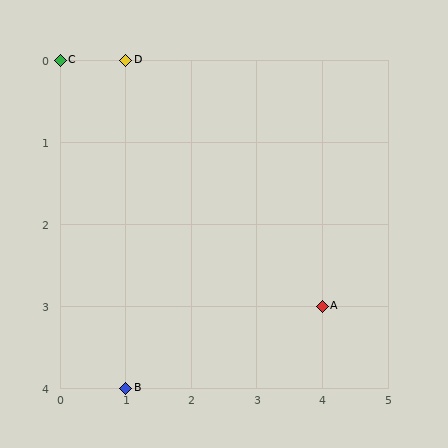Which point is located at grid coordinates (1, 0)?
Point D is at (1, 0).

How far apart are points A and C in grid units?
Points A and C are 4 columns and 3 rows apart (about 5.0 grid units diagonally).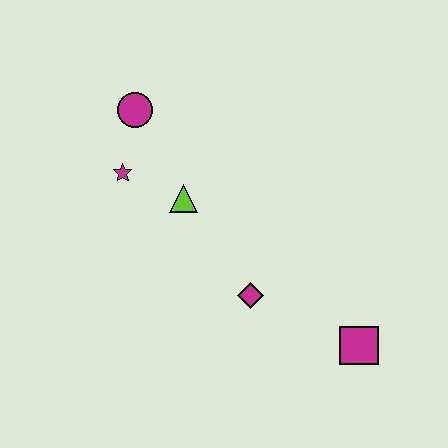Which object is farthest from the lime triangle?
The magenta square is farthest from the lime triangle.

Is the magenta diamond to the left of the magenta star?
No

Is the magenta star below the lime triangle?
No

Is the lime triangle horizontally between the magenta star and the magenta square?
Yes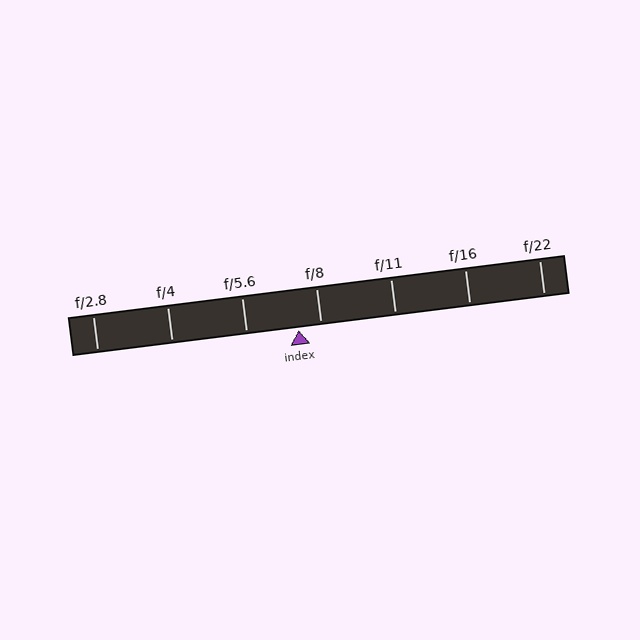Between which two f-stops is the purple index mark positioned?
The index mark is between f/5.6 and f/8.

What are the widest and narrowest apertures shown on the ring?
The widest aperture shown is f/2.8 and the narrowest is f/22.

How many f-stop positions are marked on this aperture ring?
There are 7 f-stop positions marked.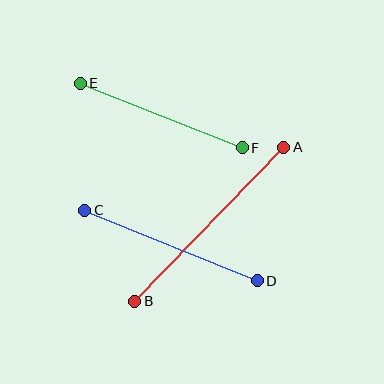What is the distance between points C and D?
The distance is approximately 186 pixels.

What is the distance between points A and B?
The distance is approximately 215 pixels.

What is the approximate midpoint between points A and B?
The midpoint is at approximately (209, 224) pixels.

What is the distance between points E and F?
The distance is approximately 174 pixels.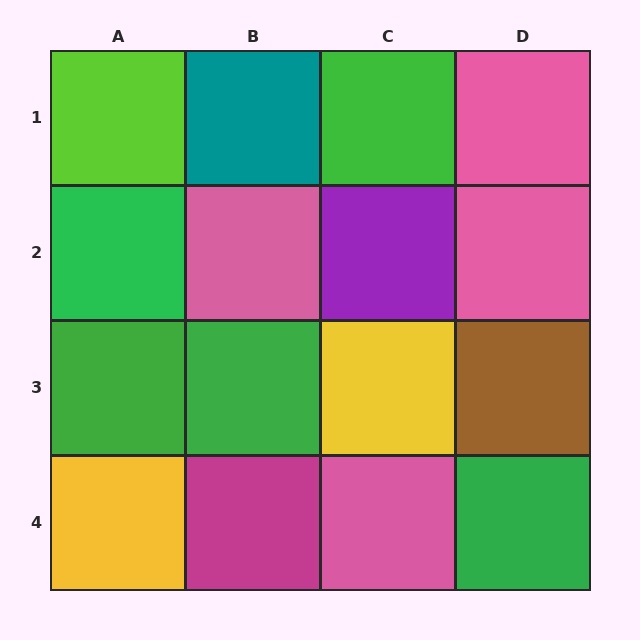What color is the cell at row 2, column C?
Purple.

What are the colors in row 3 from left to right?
Green, green, yellow, brown.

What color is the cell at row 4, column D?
Green.